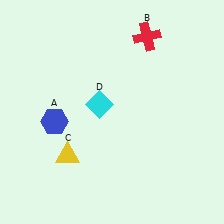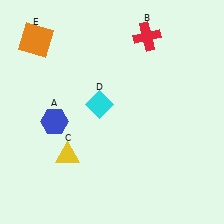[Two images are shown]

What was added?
An orange square (E) was added in Image 2.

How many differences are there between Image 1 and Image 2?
There is 1 difference between the two images.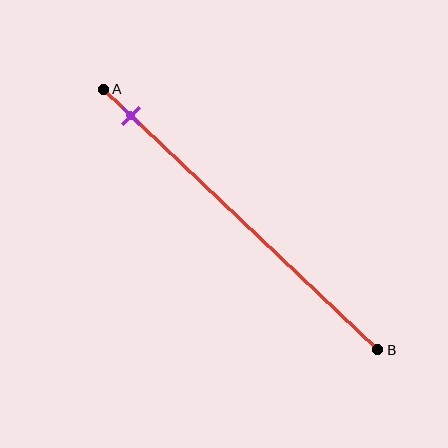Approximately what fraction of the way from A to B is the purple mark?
The purple mark is approximately 10% of the way from A to B.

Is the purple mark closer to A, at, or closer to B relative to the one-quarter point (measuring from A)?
The purple mark is closer to point A than the one-quarter point of segment AB.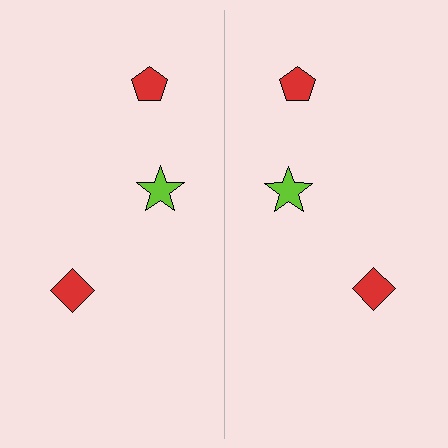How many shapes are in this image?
There are 6 shapes in this image.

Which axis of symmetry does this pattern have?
The pattern has a vertical axis of symmetry running through the center of the image.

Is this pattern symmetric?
Yes, this pattern has bilateral (reflection) symmetry.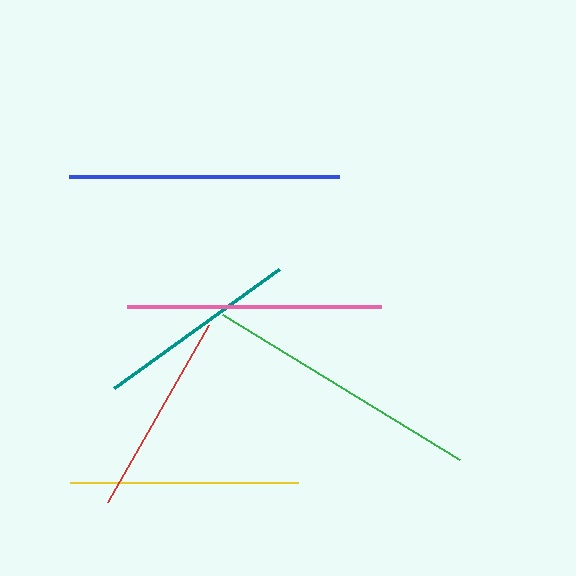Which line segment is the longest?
The green line is the longest at approximately 278 pixels.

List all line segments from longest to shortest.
From longest to shortest: green, blue, pink, yellow, teal, red.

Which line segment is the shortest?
The red line is the shortest at approximately 204 pixels.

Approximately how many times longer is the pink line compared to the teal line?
The pink line is approximately 1.2 times the length of the teal line.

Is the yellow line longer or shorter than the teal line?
The yellow line is longer than the teal line.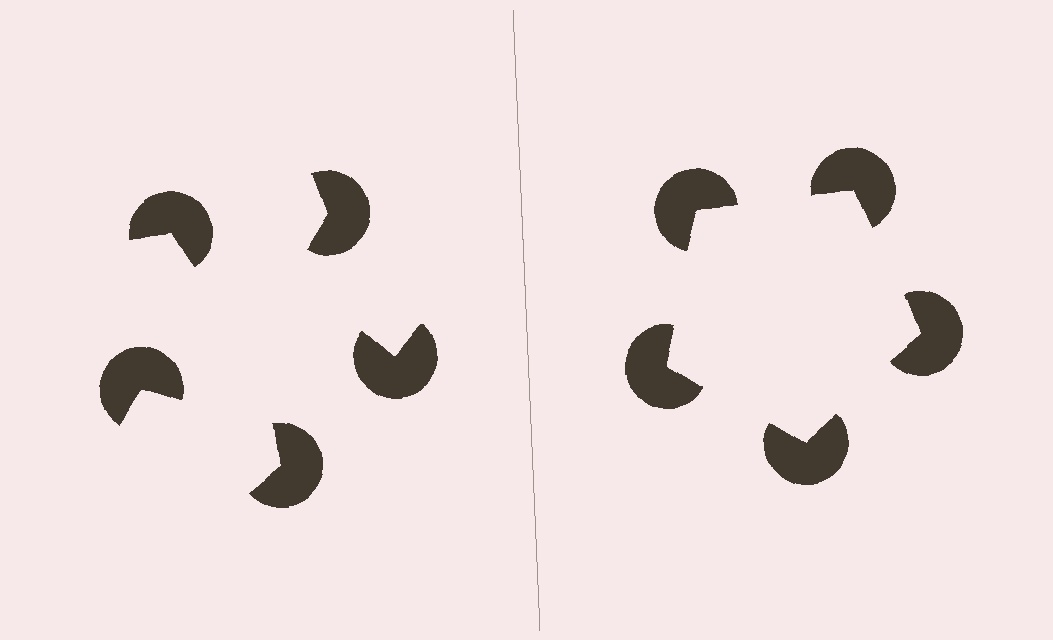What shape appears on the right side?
An illusory pentagon.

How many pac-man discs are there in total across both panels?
10 — 5 on each side.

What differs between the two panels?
The pac-man discs are positioned identically on both sides; only the wedge orientations differ. On the right they align to a pentagon; on the left they are misaligned.